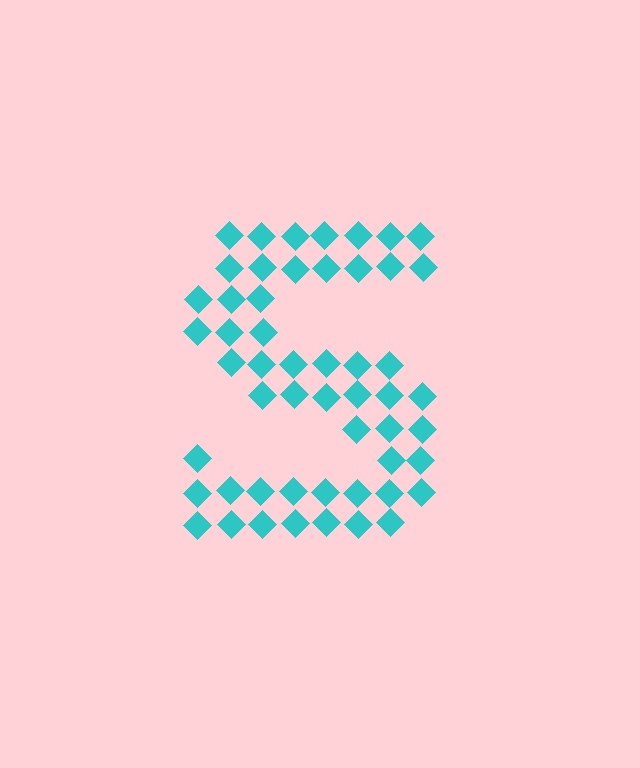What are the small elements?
The small elements are diamonds.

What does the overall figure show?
The overall figure shows the letter S.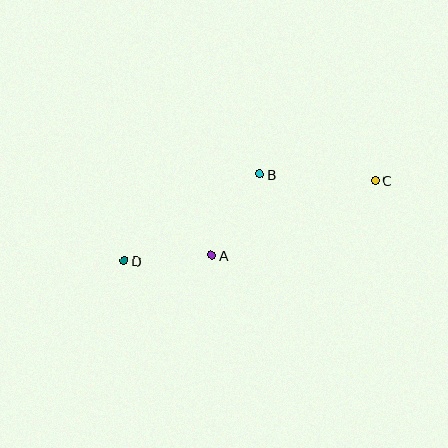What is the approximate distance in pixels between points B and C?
The distance between B and C is approximately 115 pixels.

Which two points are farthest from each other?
Points C and D are farthest from each other.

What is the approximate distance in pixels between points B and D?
The distance between B and D is approximately 161 pixels.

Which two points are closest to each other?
Points A and D are closest to each other.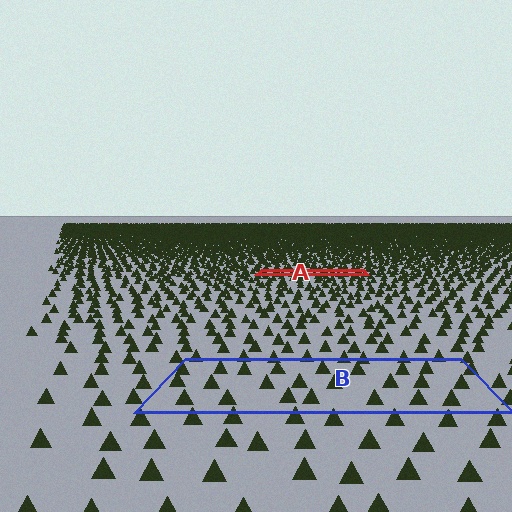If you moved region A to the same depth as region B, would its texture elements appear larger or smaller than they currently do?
They would appear larger. At a closer depth, the same texture elements are projected at a bigger on-screen size.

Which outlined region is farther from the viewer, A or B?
Region A is farther from the viewer — the texture elements inside it appear smaller and more densely packed.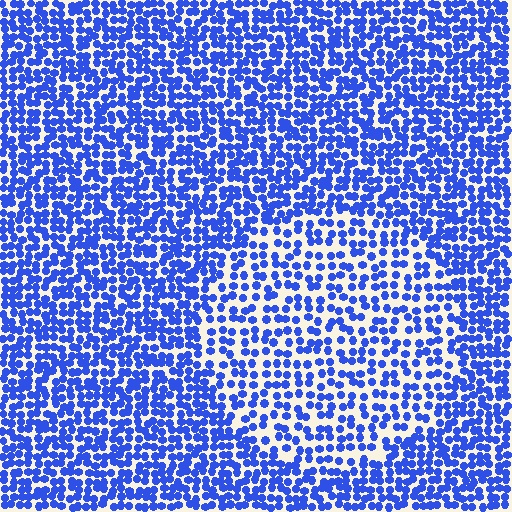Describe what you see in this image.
The image contains small blue elements arranged at two different densities. A circle-shaped region is visible where the elements are less densely packed than the surrounding area.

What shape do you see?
I see a circle.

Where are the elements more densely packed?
The elements are more densely packed outside the circle boundary.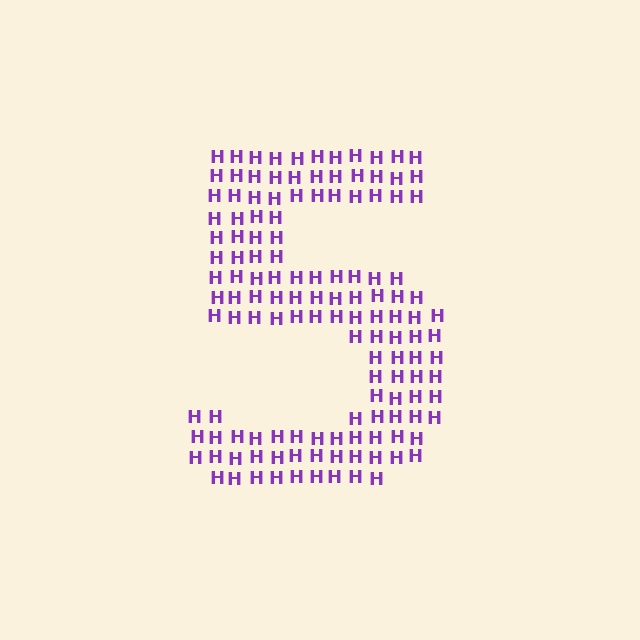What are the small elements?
The small elements are letter H's.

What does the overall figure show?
The overall figure shows the digit 5.